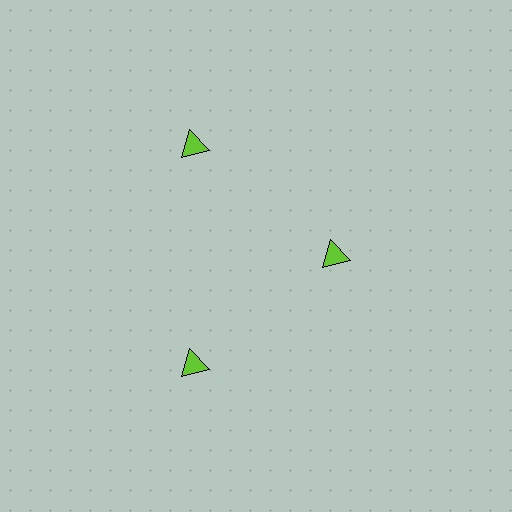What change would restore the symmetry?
The symmetry would be restored by moving it outward, back onto the ring so that all 3 triangles sit at equal angles and equal distance from the center.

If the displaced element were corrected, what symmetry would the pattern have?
It would have 3-fold rotational symmetry — the pattern would map onto itself every 120 degrees.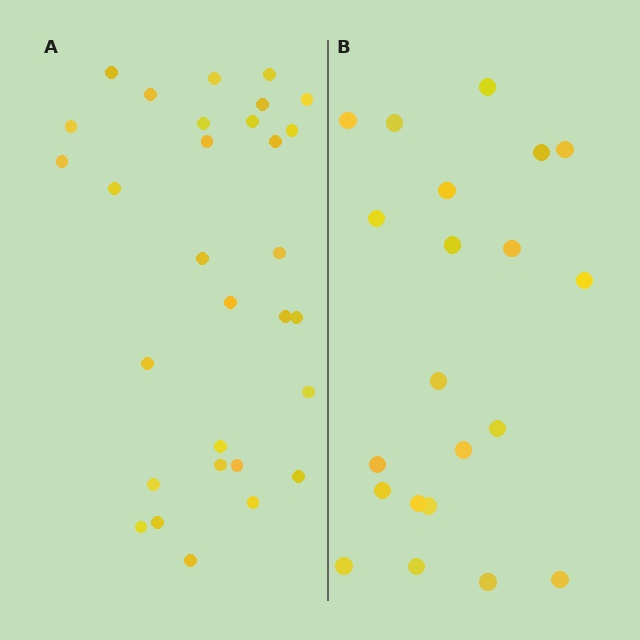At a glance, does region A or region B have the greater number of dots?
Region A (the left region) has more dots.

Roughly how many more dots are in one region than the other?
Region A has roughly 8 or so more dots than region B.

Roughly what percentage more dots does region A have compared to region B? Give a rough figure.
About 45% more.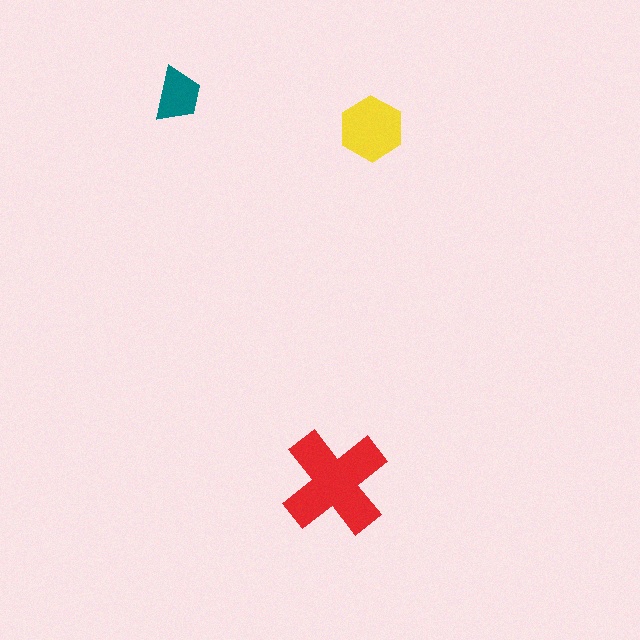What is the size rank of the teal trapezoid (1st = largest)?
3rd.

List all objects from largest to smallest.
The red cross, the yellow hexagon, the teal trapezoid.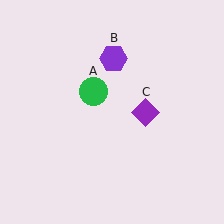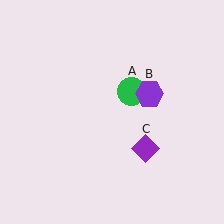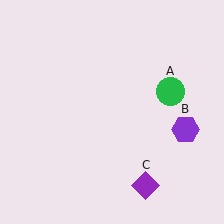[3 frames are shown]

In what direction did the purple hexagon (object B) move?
The purple hexagon (object B) moved down and to the right.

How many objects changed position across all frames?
3 objects changed position: green circle (object A), purple hexagon (object B), purple diamond (object C).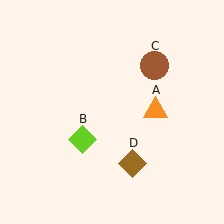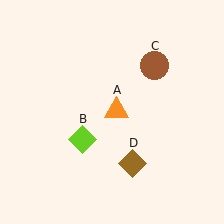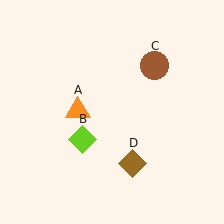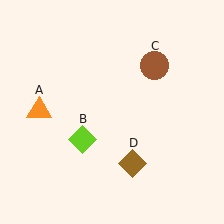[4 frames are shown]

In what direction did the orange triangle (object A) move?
The orange triangle (object A) moved left.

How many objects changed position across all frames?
1 object changed position: orange triangle (object A).